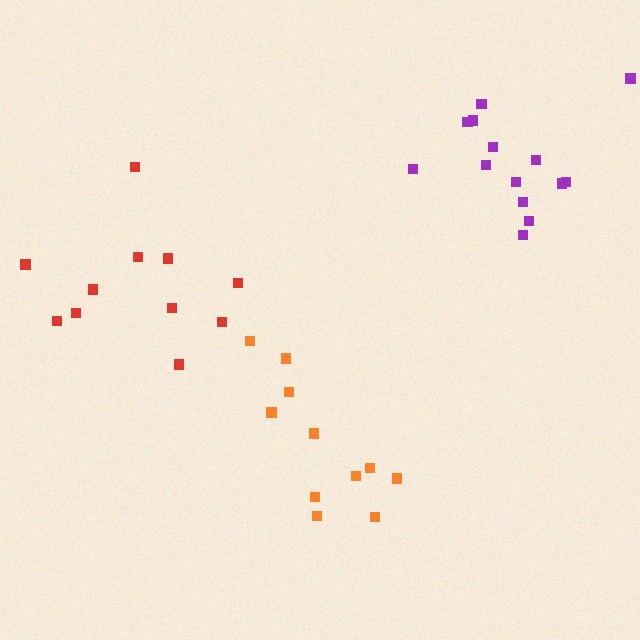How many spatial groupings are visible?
There are 3 spatial groupings.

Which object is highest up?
The purple cluster is topmost.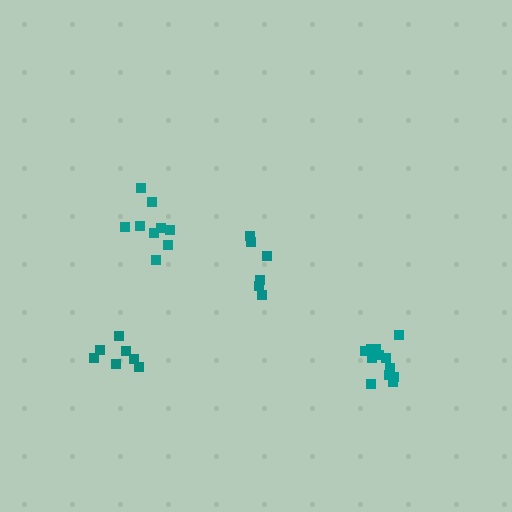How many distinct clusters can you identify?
There are 4 distinct clusters.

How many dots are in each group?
Group 1: 6 dots, Group 2: 12 dots, Group 3: 7 dots, Group 4: 9 dots (34 total).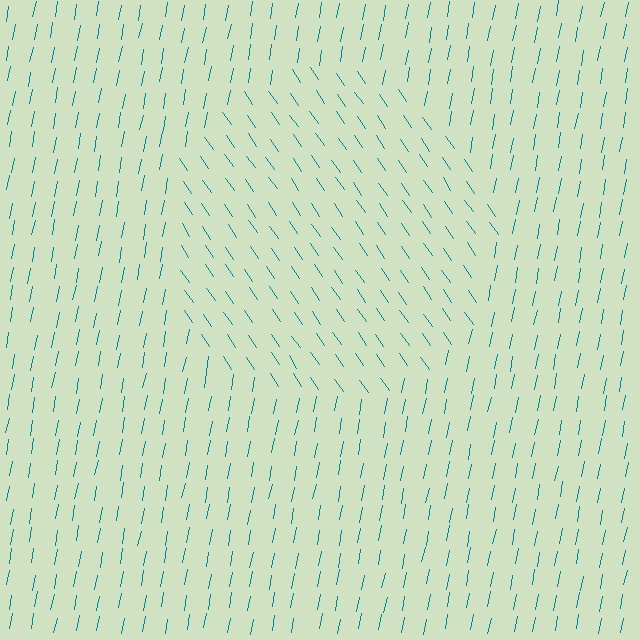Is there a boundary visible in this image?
Yes, there is a texture boundary formed by a change in line orientation.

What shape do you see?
I see a circle.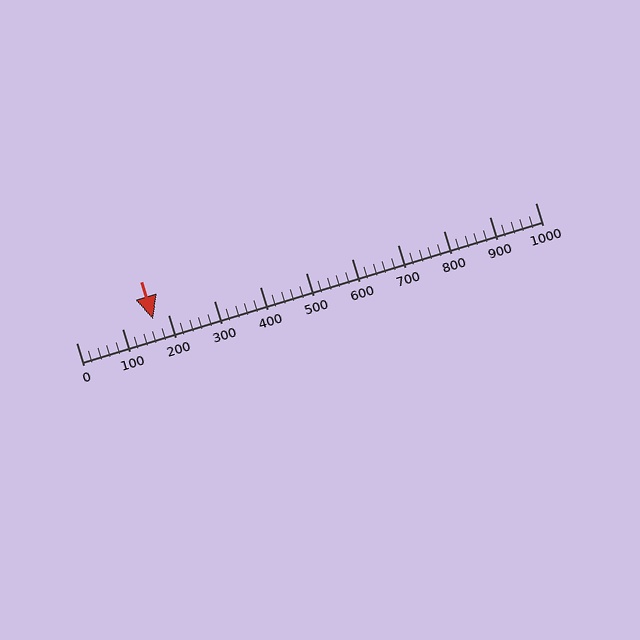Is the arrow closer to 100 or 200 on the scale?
The arrow is closer to 200.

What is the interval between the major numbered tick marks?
The major tick marks are spaced 100 units apart.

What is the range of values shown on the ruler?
The ruler shows values from 0 to 1000.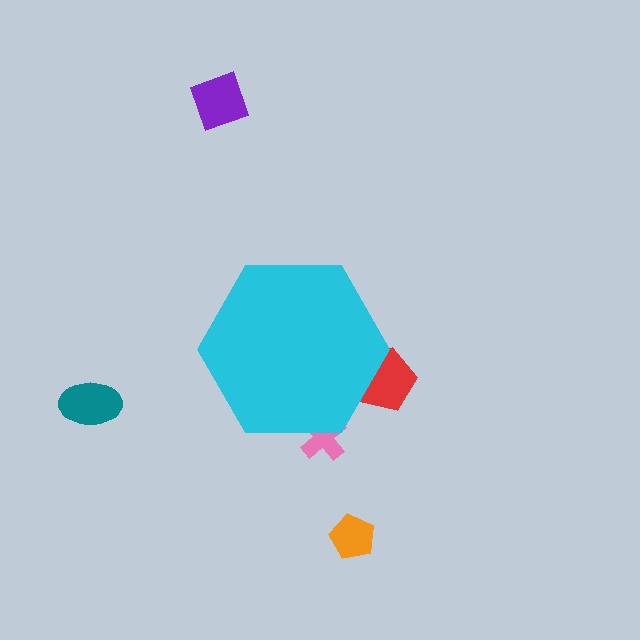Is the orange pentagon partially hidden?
No, the orange pentagon is fully visible.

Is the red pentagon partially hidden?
Yes, the red pentagon is partially hidden behind the cyan hexagon.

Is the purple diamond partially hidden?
No, the purple diamond is fully visible.